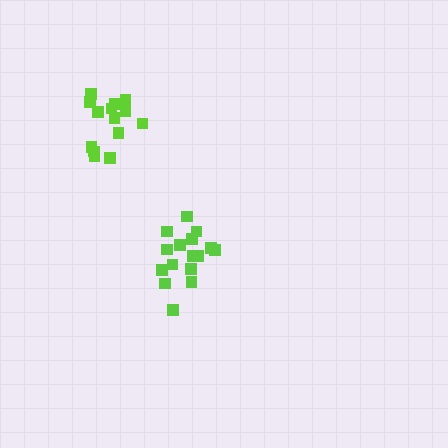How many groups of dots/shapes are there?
There are 2 groups.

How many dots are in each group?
Group 1: 14 dots, Group 2: 17 dots (31 total).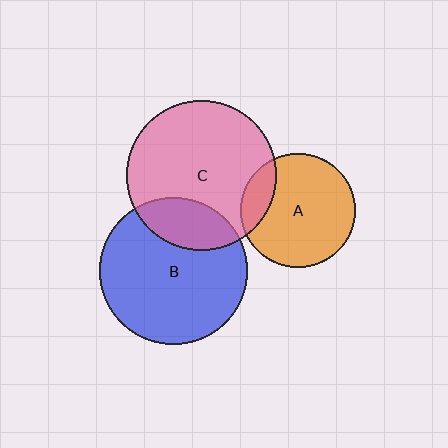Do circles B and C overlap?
Yes.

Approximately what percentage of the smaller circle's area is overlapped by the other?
Approximately 20%.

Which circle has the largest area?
Circle C (pink).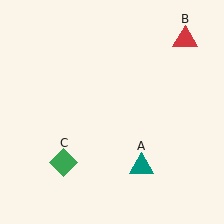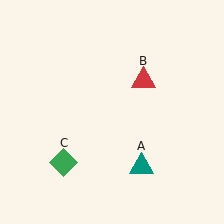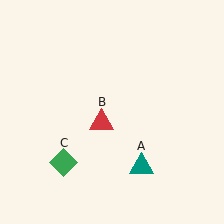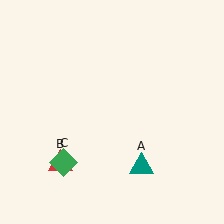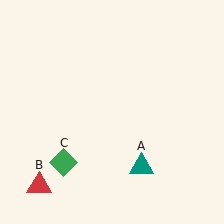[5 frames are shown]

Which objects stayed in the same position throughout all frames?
Teal triangle (object A) and green diamond (object C) remained stationary.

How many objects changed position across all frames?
1 object changed position: red triangle (object B).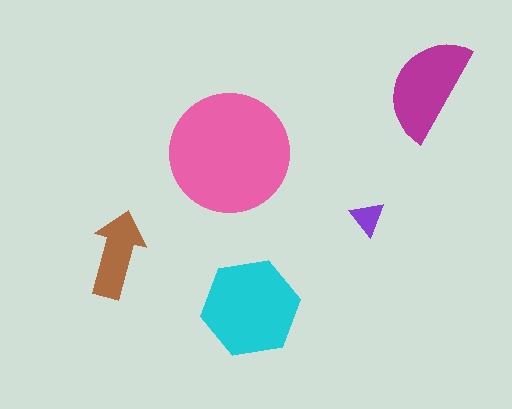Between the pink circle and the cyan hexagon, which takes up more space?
The pink circle.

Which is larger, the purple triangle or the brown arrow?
The brown arrow.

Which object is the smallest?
The purple triangle.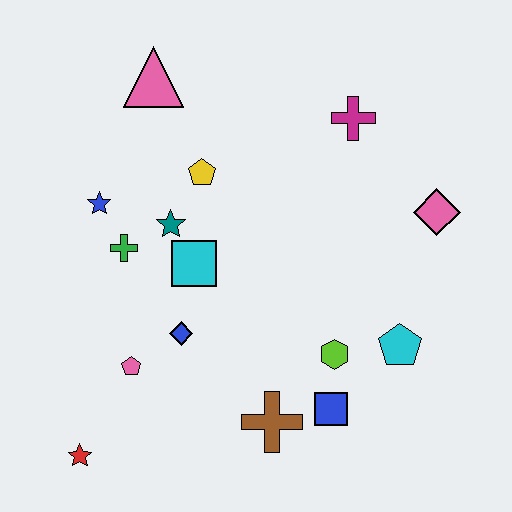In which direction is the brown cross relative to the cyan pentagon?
The brown cross is to the left of the cyan pentagon.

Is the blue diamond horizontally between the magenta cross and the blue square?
No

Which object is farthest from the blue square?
The pink triangle is farthest from the blue square.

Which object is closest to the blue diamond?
The pink pentagon is closest to the blue diamond.